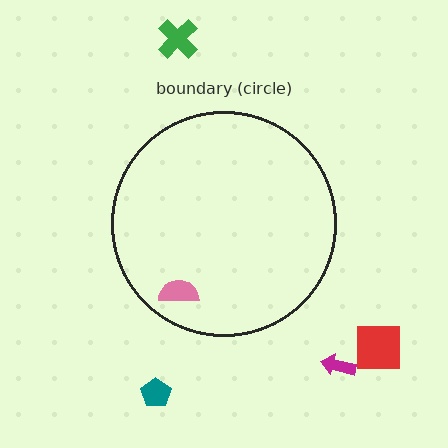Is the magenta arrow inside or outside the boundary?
Outside.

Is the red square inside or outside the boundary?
Outside.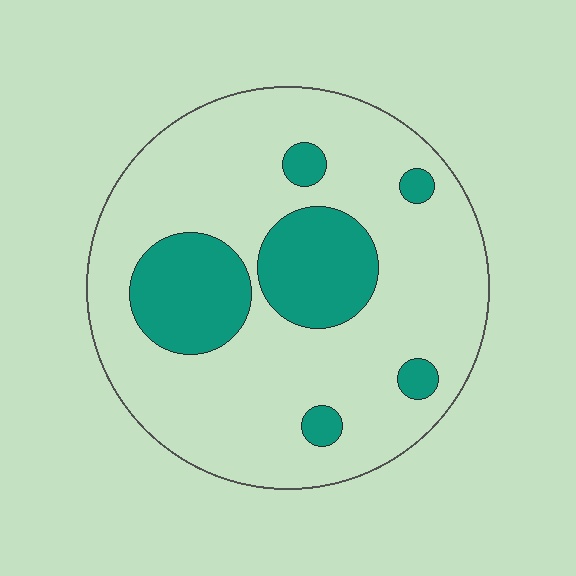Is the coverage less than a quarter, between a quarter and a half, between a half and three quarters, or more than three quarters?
Less than a quarter.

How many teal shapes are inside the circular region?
6.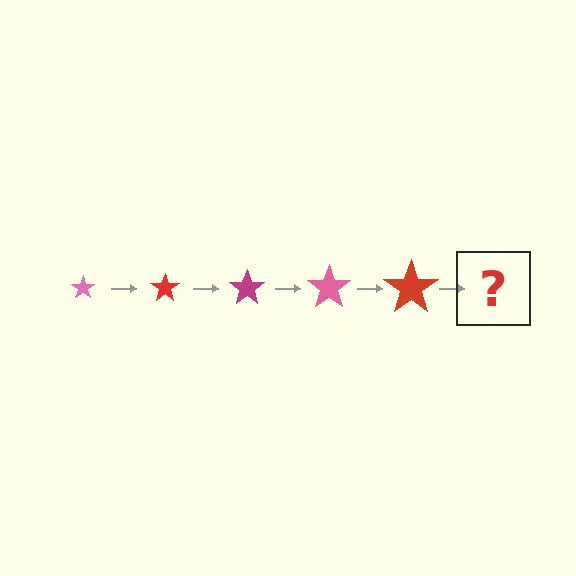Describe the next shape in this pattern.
It should be a magenta star, larger than the previous one.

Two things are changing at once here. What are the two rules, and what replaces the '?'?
The two rules are that the star grows larger each step and the color cycles through pink, red, and magenta. The '?' should be a magenta star, larger than the previous one.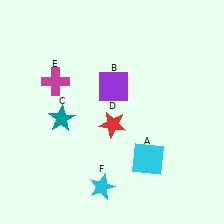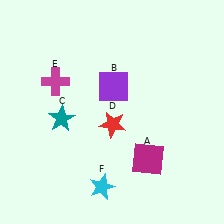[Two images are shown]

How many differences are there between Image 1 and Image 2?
There is 1 difference between the two images.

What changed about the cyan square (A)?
In Image 1, A is cyan. In Image 2, it changed to magenta.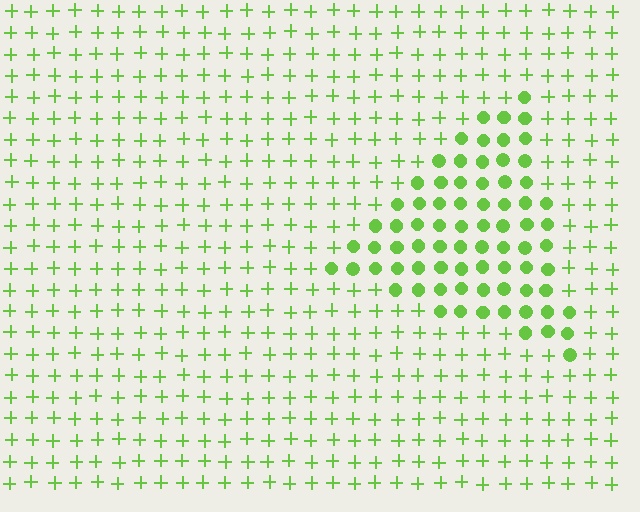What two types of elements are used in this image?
The image uses circles inside the triangle region and plus signs outside it.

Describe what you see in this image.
The image is filled with small lime elements arranged in a uniform grid. A triangle-shaped region contains circles, while the surrounding area contains plus signs. The boundary is defined purely by the change in element shape.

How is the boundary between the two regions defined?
The boundary is defined by a change in element shape: circles inside vs. plus signs outside. All elements share the same color and spacing.